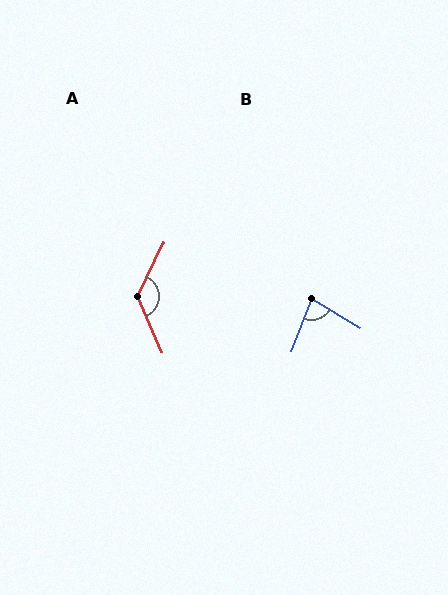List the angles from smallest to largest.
B (79°), A (131°).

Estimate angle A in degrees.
Approximately 131 degrees.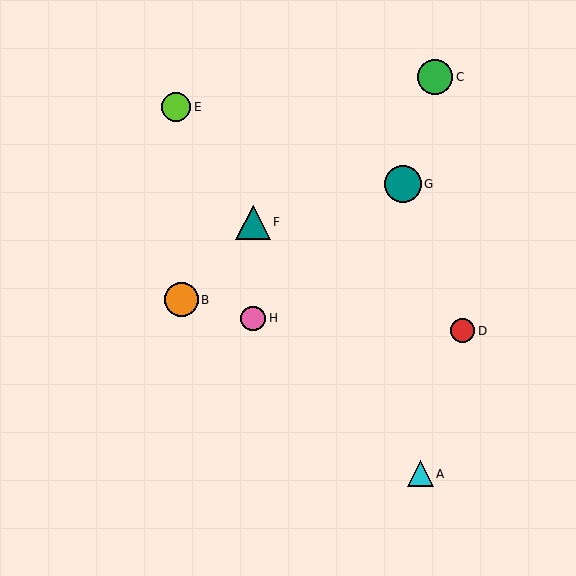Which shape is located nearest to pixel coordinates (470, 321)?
The red circle (labeled D) at (463, 331) is nearest to that location.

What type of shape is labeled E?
Shape E is a lime circle.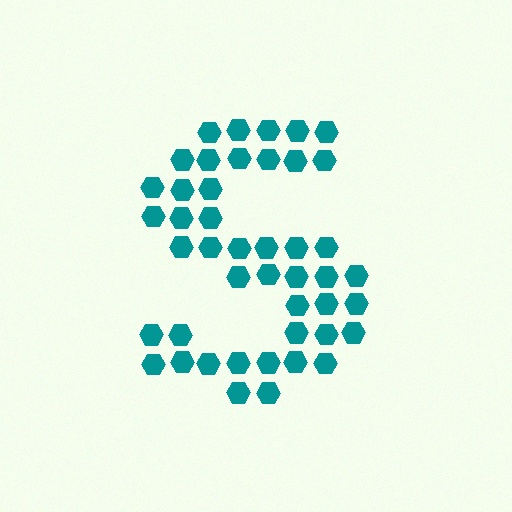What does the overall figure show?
The overall figure shows the letter S.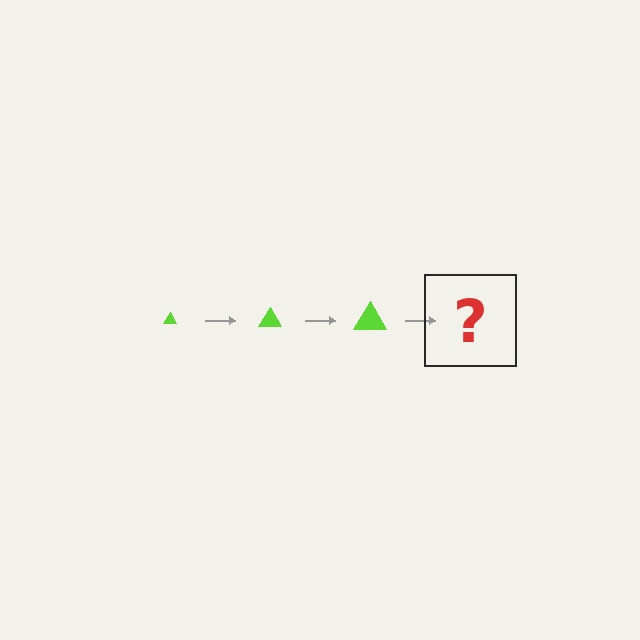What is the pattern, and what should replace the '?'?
The pattern is that the triangle gets progressively larger each step. The '?' should be a lime triangle, larger than the previous one.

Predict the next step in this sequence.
The next step is a lime triangle, larger than the previous one.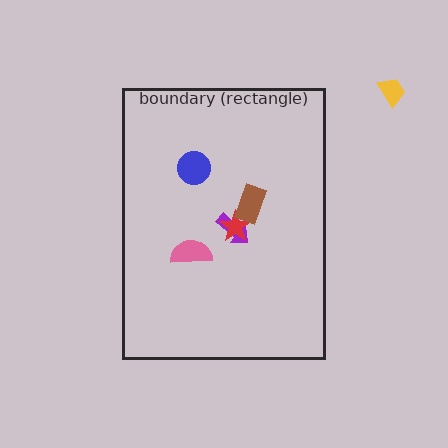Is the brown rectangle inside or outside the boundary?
Inside.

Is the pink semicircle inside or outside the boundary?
Inside.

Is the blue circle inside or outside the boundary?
Inside.